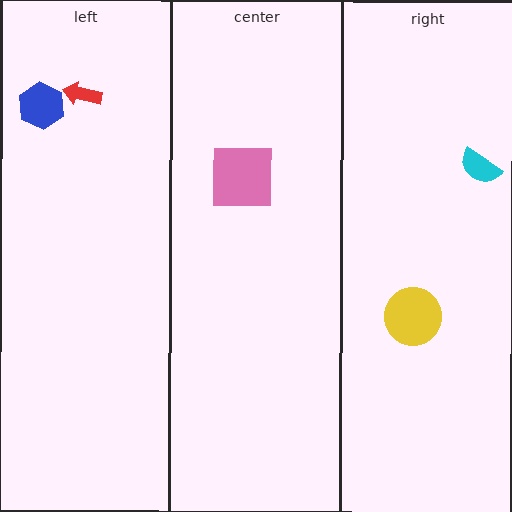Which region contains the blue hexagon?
The left region.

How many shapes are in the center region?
1.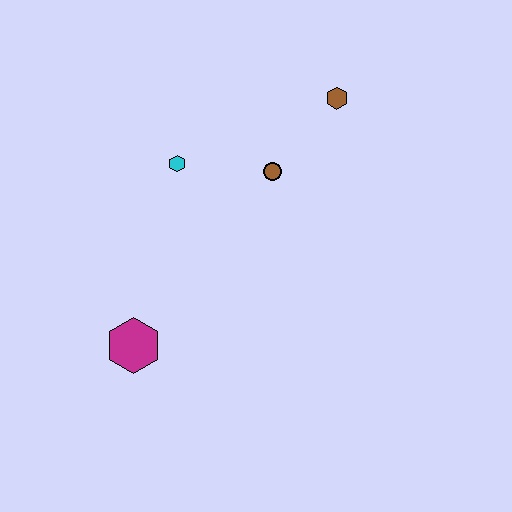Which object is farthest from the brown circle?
The magenta hexagon is farthest from the brown circle.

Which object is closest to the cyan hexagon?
The brown circle is closest to the cyan hexagon.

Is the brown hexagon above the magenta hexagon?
Yes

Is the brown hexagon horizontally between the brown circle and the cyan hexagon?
No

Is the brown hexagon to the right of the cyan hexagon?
Yes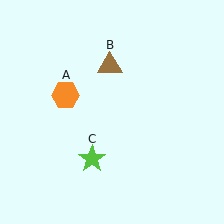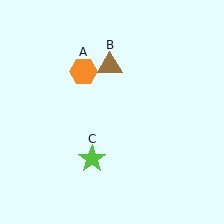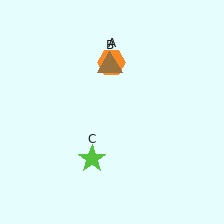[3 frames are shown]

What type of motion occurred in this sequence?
The orange hexagon (object A) rotated clockwise around the center of the scene.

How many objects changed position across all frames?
1 object changed position: orange hexagon (object A).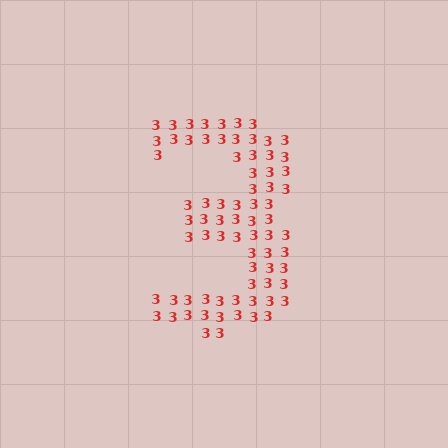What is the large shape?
The large shape is the digit 3.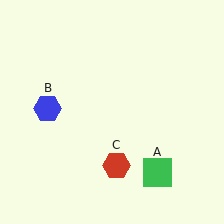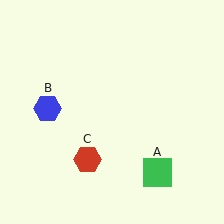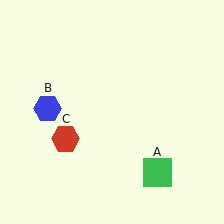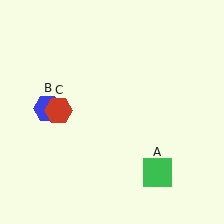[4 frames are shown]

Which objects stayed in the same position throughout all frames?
Green square (object A) and blue hexagon (object B) remained stationary.